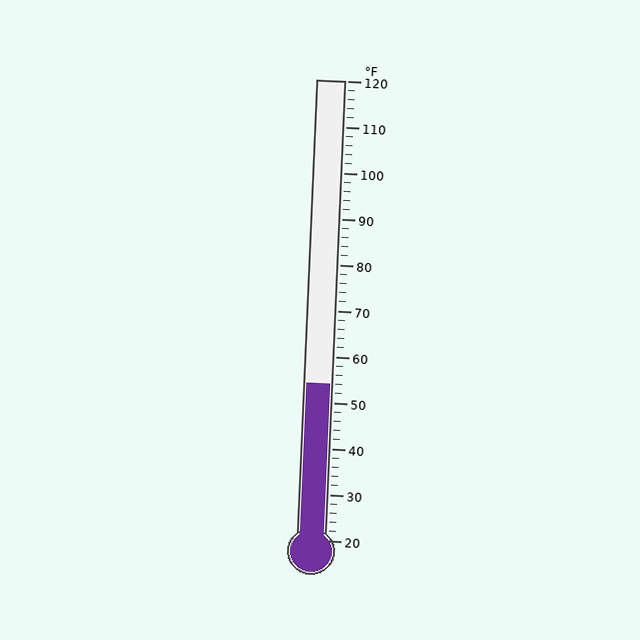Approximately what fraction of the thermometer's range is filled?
The thermometer is filled to approximately 35% of its range.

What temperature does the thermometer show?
The thermometer shows approximately 54°F.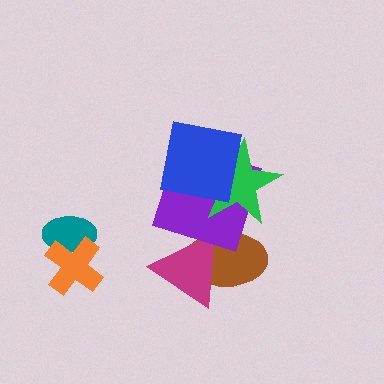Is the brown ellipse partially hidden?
Yes, it is partially covered by another shape.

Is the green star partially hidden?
Yes, it is partially covered by another shape.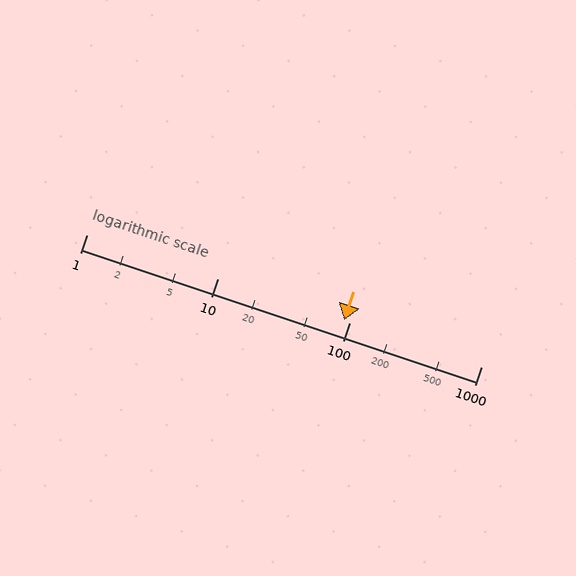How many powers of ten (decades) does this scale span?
The scale spans 3 decades, from 1 to 1000.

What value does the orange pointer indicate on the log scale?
The pointer indicates approximately 91.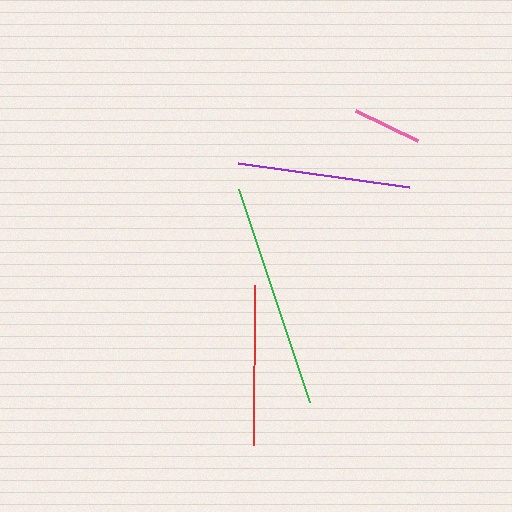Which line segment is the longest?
The green line is the longest at approximately 225 pixels.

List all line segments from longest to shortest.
From longest to shortest: green, purple, red, pink.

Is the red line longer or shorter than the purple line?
The purple line is longer than the red line.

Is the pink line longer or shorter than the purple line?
The purple line is longer than the pink line.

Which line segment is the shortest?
The pink line is the shortest at approximately 69 pixels.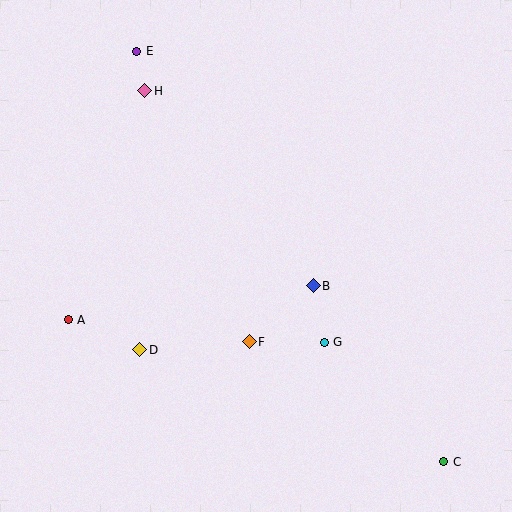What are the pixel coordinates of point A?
Point A is at (68, 320).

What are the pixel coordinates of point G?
Point G is at (324, 342).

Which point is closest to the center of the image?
Point B at (313, 286) is closest to the center.